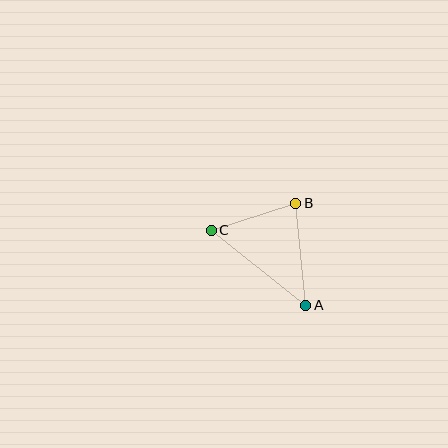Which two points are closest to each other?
Points B and C are closest to each other.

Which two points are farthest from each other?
Points A and C are farthest from each other.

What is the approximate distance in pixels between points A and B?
The distance between A and B is approximately 103 pixels.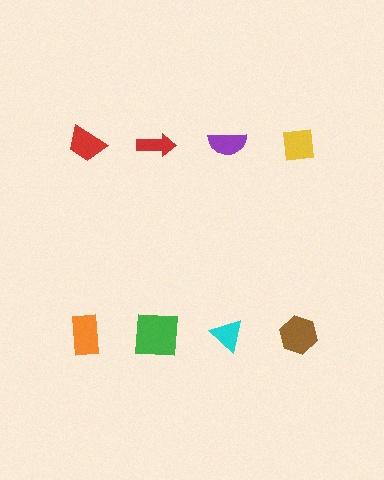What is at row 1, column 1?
A red trapezoid.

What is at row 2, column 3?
A cyan triangle.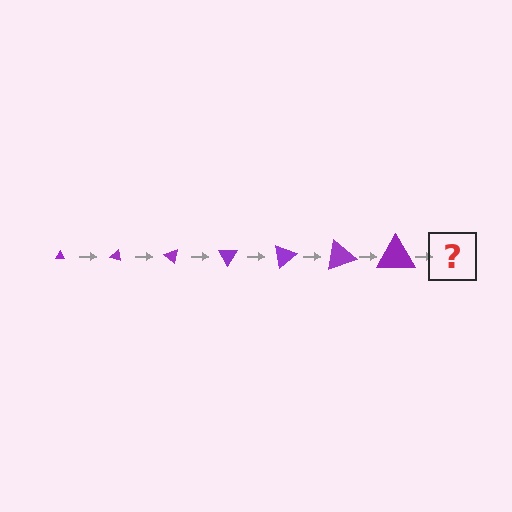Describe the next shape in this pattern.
It should be a triangle, larger than the previous one and rotated 140 degrees from the start.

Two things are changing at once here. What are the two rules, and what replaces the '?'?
The two rules are that the triangle grows larger each step and it rotates 20 degrees each step. The '?' should be a triangle, larger than the previous one and rotated 140 degrees from the start.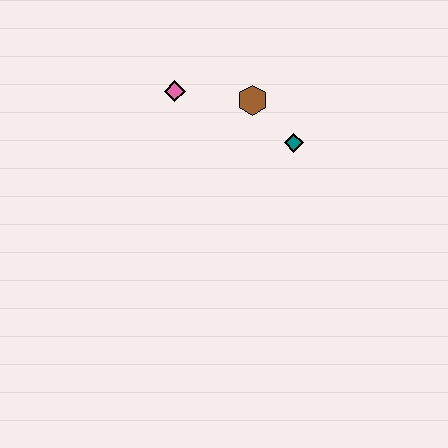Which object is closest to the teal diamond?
The brown hexagon is closest to the teal diamond.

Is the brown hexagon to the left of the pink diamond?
No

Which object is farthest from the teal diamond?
The pink diamond is farthest from the teal diamond.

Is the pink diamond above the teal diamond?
Yes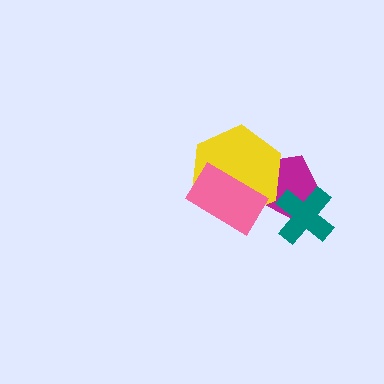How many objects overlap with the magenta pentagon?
3 objects overlap with the magenta pentagon.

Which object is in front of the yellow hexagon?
The pink rectangle is in front of the yellow hexagon.